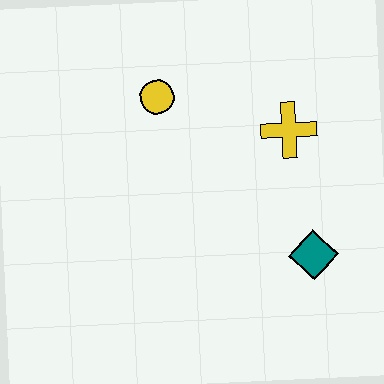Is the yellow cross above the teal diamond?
Yes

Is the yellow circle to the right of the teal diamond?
No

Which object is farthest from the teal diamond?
The yellow circle is farthest from the teal diamond.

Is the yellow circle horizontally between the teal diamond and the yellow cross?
No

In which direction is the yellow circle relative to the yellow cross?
The yellow circle is to the left of the yellow cross.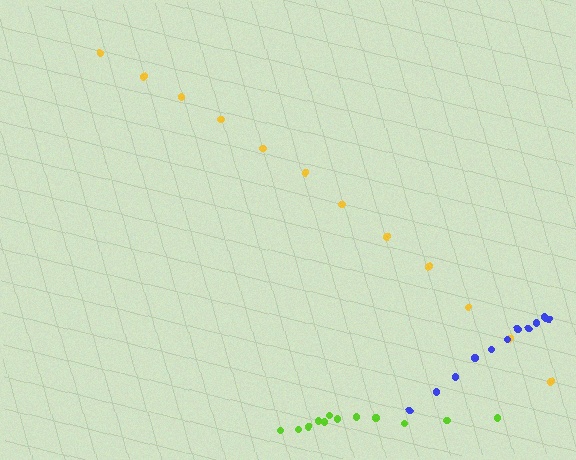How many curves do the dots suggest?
There are 3 distinct paths.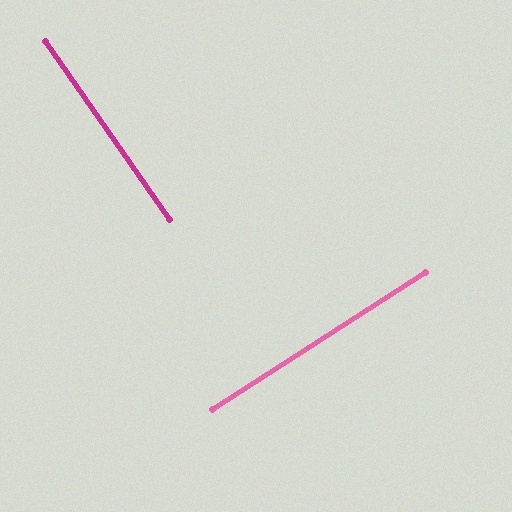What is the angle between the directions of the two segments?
Approximately 88 degrees.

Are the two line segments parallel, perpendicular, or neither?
Perpendicular — they meet at approximately 88°.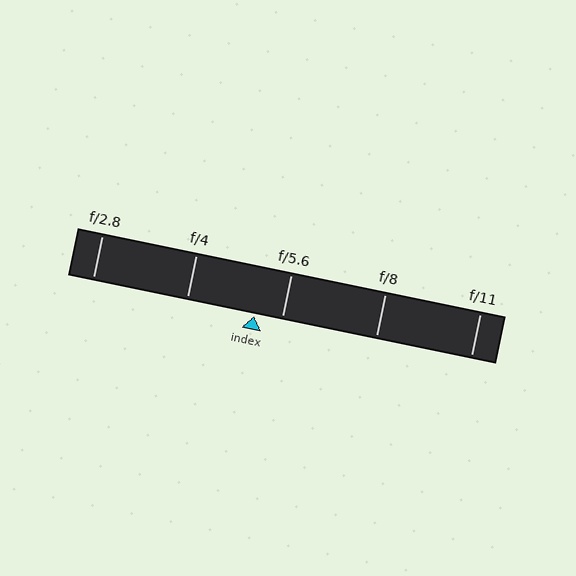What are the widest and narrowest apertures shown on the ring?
The widest aperture shown is f/2.8 and the narrowest is f/11.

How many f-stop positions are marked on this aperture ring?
There are 5 f-stop positions marked.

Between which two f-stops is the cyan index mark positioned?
The index mark is between f/4 and f/5.6.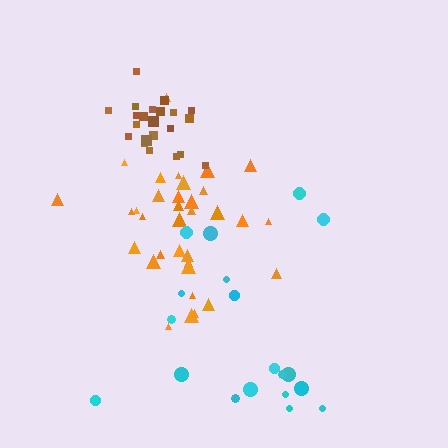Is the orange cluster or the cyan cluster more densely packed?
Orange.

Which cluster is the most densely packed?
Brown.